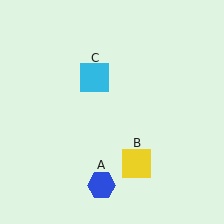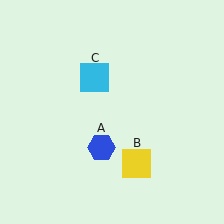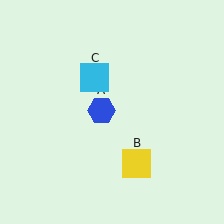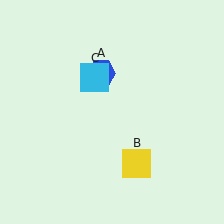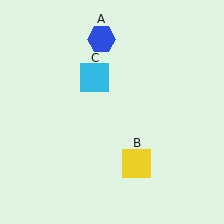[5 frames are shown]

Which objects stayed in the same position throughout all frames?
Yellow square (object B) and cyan square (object C) remained stationary.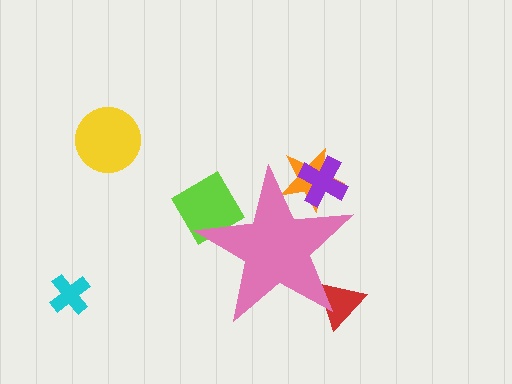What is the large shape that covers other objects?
A pink star.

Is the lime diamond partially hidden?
Yes, the lime diamond is partially hidden behind the pink star.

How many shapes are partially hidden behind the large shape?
4 shapes are partially hidden.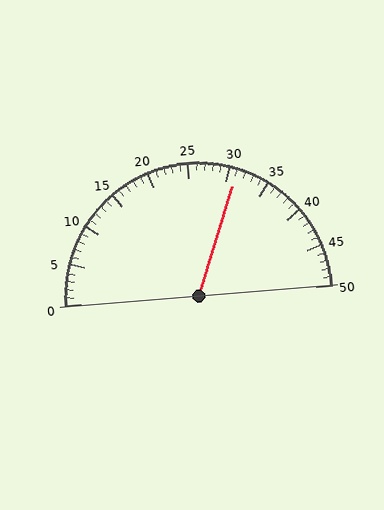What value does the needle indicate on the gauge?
The needle indicates approximately 31.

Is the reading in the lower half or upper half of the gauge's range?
The reading is in the upper half of the range (0 to 50).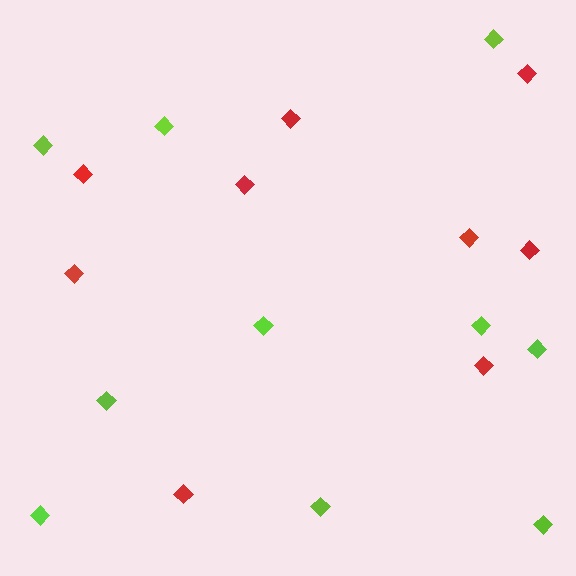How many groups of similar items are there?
There are 2 groups: one group of red diamonds (9) and one group of lime diamonds (10).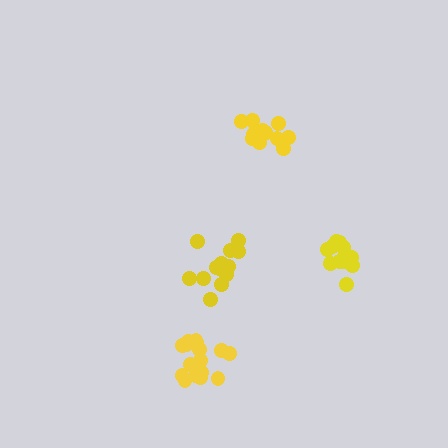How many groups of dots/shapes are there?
There are 4 groups.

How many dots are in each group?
Group 1: 13 dots, Group 2: 16 dots, Group 3: 13 dots, Group 4: 12 dots (54 total).